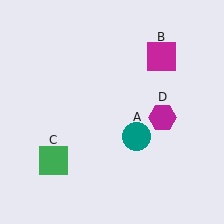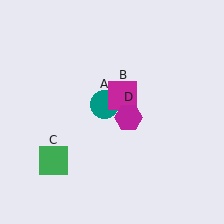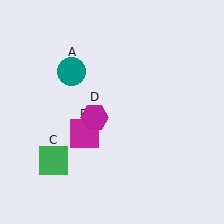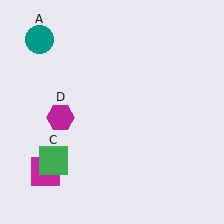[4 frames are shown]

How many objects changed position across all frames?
3 objects changed position: teal circle (object A), magenta square (object B), magenta hexagon (object D).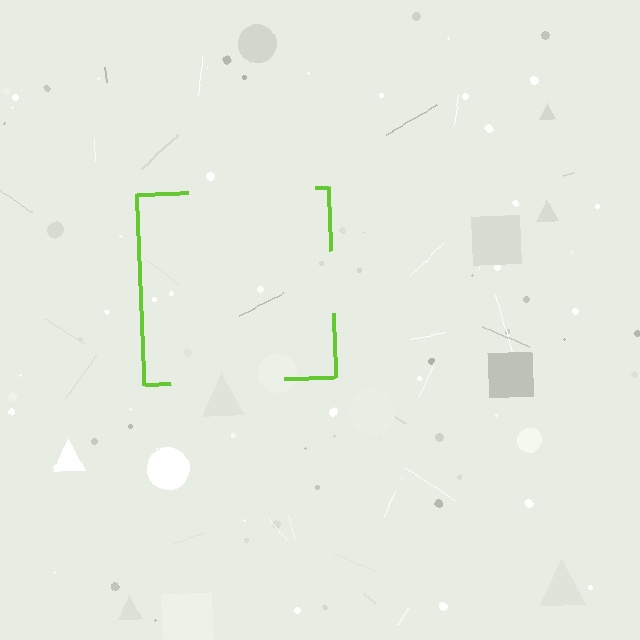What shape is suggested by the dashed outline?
The dashed outline suggests a square.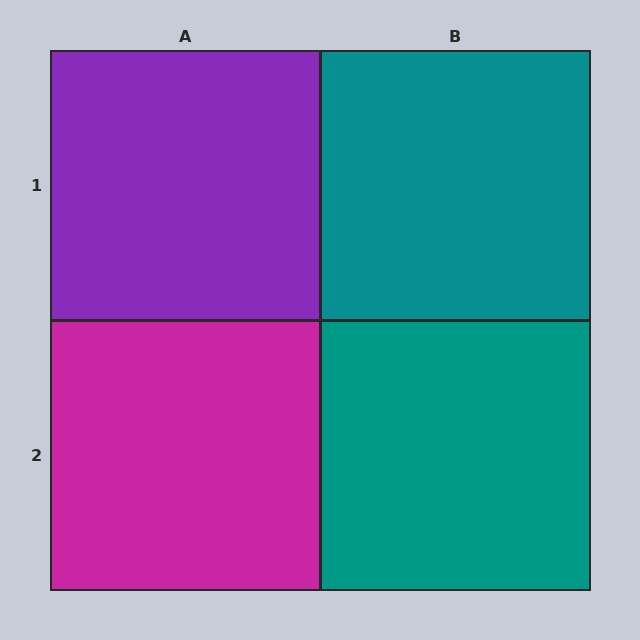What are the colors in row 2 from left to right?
Magenta, teal.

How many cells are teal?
2 cells are teal.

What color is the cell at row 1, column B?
Teal.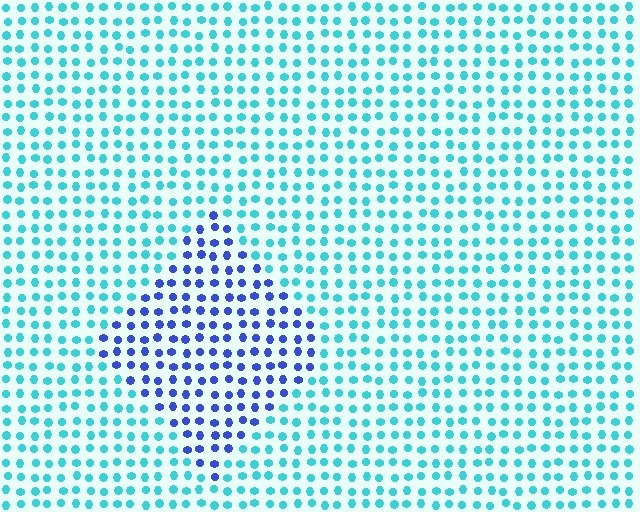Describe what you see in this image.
The image is filled with small cyan elements in a uniform arrangement. A diamond-shaped region is visible where the elements are tinted to a slightly different hue, forming a subtle color boundary.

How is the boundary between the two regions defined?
The boundary is defined purely by a slight shift in hue (about 51 degrees). Spacing, size, and orientation are identical on both sides.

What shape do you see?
I see a diamond.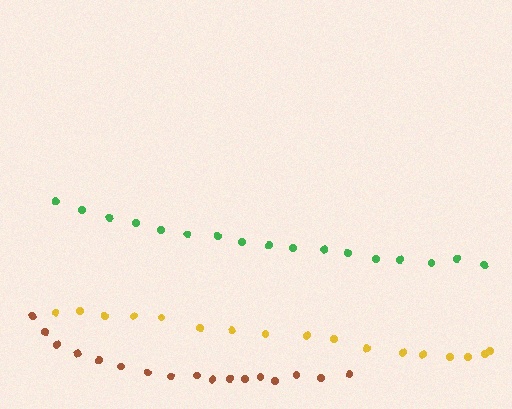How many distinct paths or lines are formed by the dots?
There are 3 distinct paths.